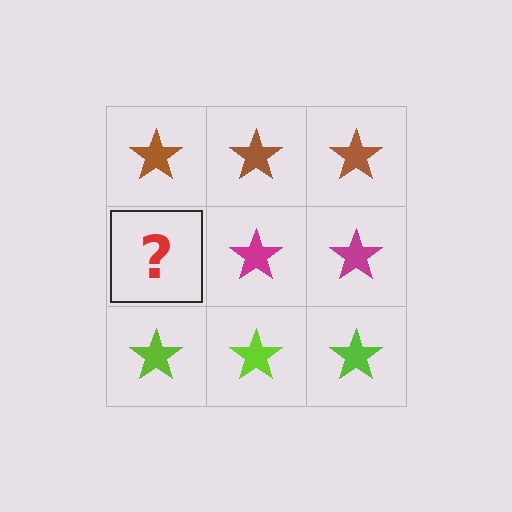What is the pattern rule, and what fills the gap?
The rule is that each row has a consistent color. The gap should be filled with a magenta star.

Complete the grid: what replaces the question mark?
The question mark should be replaced with a magenta star.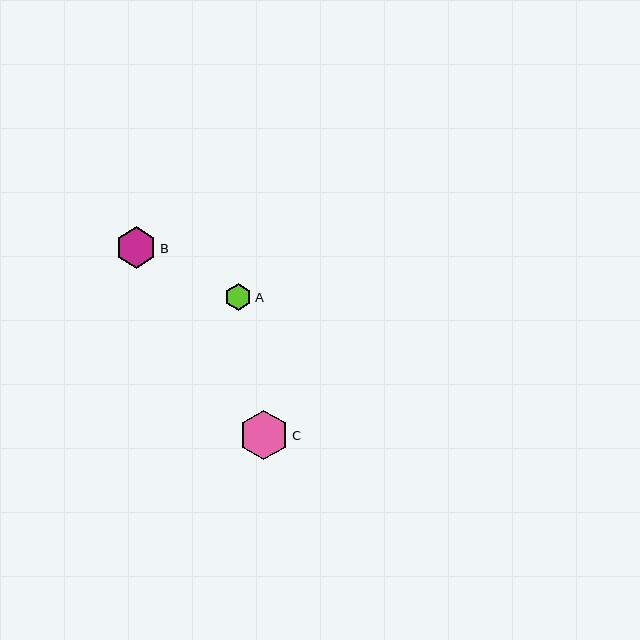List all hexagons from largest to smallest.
From largest to smallest: C, B, A.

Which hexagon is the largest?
Hexagon C is the largest with a size of approximately 49 pixels.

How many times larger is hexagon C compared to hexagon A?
Hexagon C is approximately 1.8 times the size of hexagon A.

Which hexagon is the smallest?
Hexagon A is the smallest with a size of approximately 27 pixels.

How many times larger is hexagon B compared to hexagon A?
Hexagon B is approximately 1.5 times the size of hexagon A.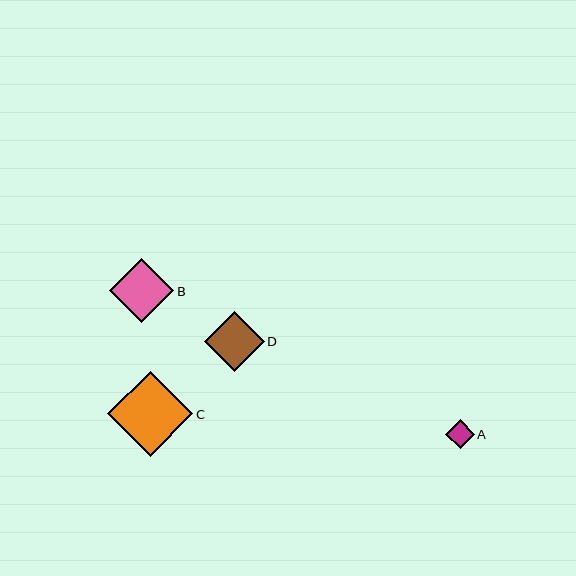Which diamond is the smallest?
Diamond A is the smallest with a size of approximately 29 pixels.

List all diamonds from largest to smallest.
From largest to smallest: C, B, D, A.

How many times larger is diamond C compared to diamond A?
Diamond C is approximately 3.0 times the size of diamond A.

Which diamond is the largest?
Diamond C is the largest with a size of approximately 85 pixels.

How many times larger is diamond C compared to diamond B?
Diamond C is approximately 1.3 times the size of diamond B.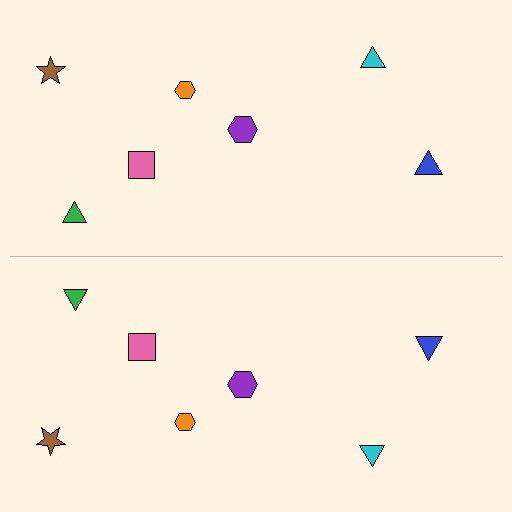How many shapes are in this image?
There are 14 shapes in this image.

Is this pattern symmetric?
Yes, this pattern has bilateral (reflection) symmetry.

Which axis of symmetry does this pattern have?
The pattern has a horizontal axis of symmetry running through the center of the image.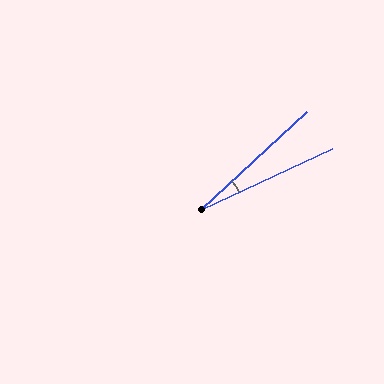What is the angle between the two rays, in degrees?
Approximately 18 degrees.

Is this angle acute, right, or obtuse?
It is acute.